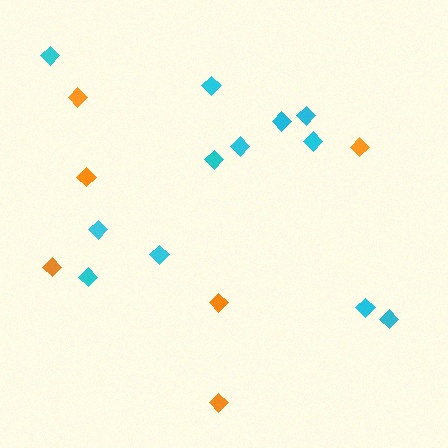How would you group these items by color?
There are 2 groups: one group of orange diamonds (6) and one group of cyan diamonds (12).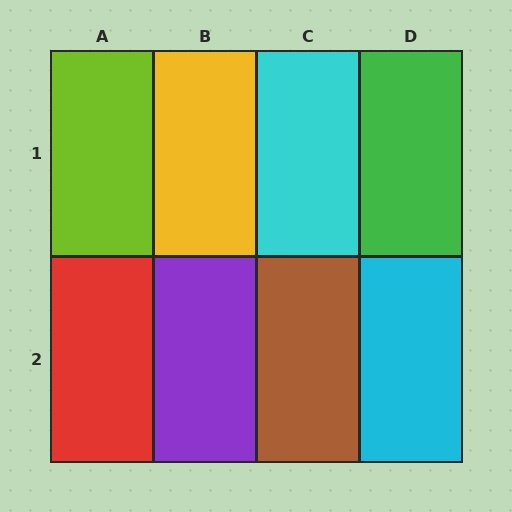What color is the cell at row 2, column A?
Red.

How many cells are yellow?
1 cell is yellow.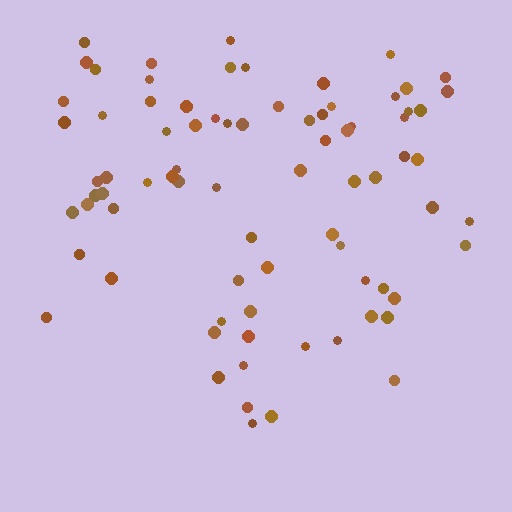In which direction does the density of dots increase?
From bottom to top, with the top side densest.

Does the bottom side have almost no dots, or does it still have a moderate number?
Still a moderate number, just noticeably fewer than the top.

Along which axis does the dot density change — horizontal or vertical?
Vertical.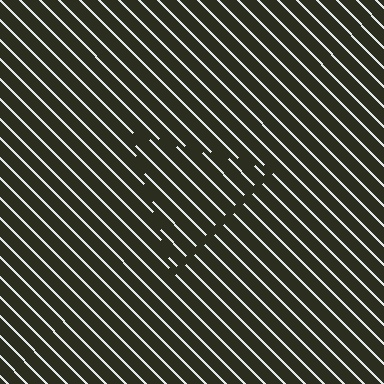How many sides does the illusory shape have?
3 sides — the line-ends trace a triangle.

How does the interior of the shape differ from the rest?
The interior of the shape contains the same grating, shifted by half a period — the contour is defined by the phase discontinuity where line-ends from the inner and outer gratings abut.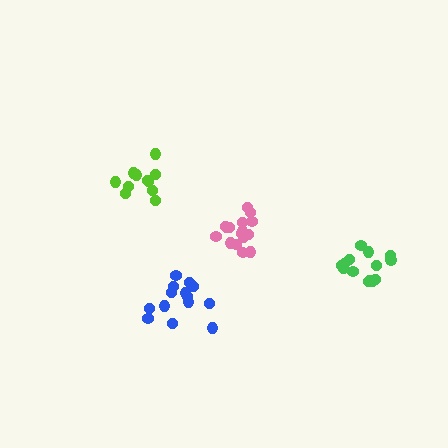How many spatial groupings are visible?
There are 4 spatial groupings.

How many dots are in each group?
Group 1: 14 dots, Group 2: 16 dots, Group 3: 14 dots, Group 4: 11 dots (55 total).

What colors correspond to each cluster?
The clusters are colored: green, pink, blue, lime.